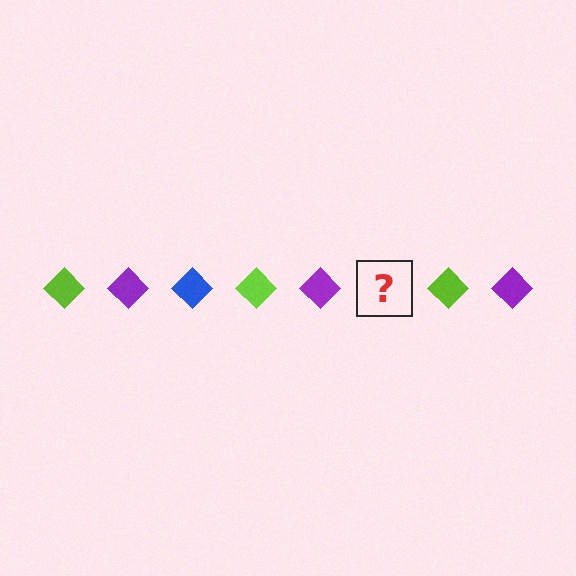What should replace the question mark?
The question mark should be replaced with a blue diamond.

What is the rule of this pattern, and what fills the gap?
The rule is that the pattern cycles through lime, purple, blue diamonds. The gap should be filled with a blue diamond.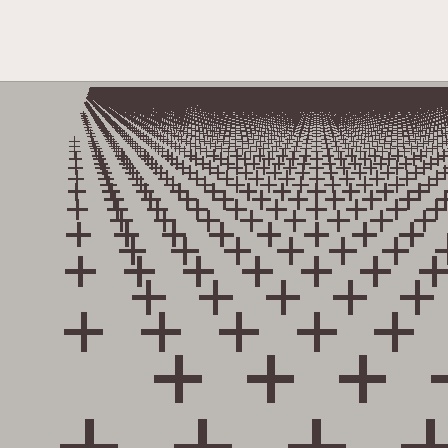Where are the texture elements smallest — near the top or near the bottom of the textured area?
Near the top.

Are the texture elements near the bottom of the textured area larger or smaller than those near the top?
Larger. Near the bottom, elements are closer to the viewer and appear at a bigger on-screen size.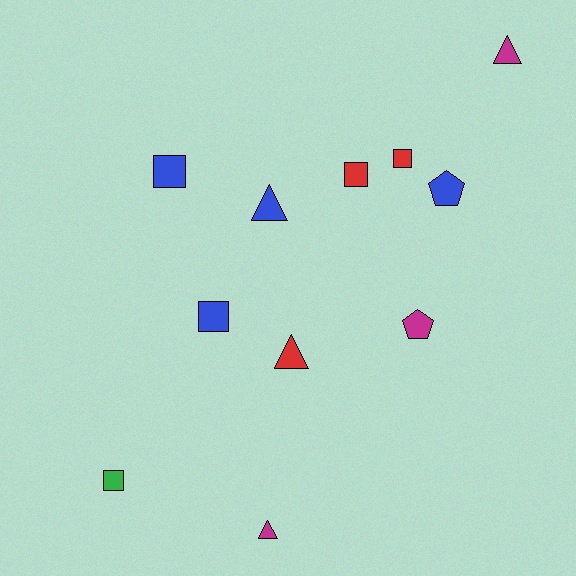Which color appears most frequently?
Blue, with 4 objects.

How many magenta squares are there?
There are no magenta squares.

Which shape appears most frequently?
Square, with 5 objects.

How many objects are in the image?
There are 11 objects.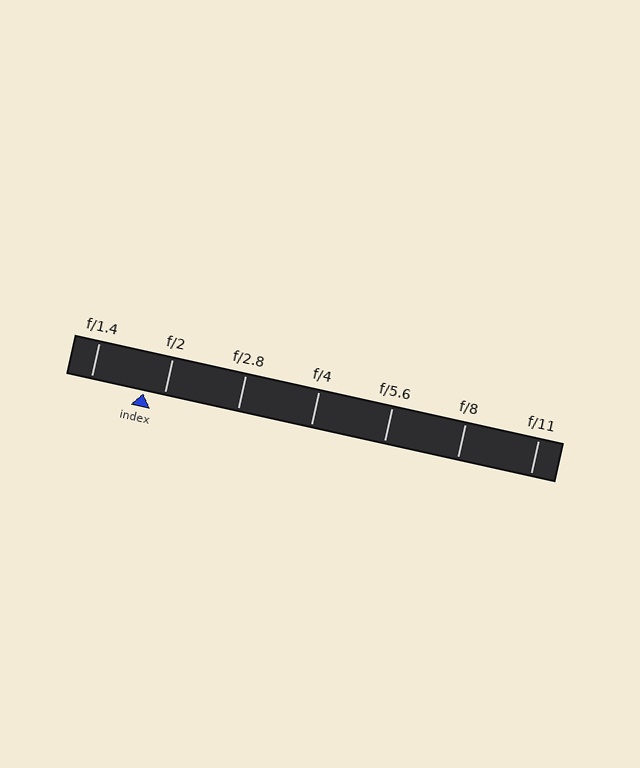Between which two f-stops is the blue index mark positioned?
The index mark is between f/1.4 and f/2.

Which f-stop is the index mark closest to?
The index mark is closest to f/2.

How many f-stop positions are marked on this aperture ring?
There are 7 f-stop positions marked.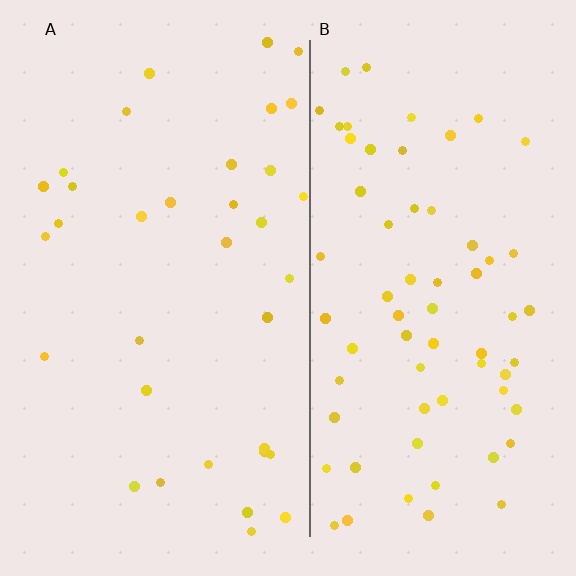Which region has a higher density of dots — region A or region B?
B (the right).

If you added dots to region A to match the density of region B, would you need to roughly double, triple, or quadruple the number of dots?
Approximately double.